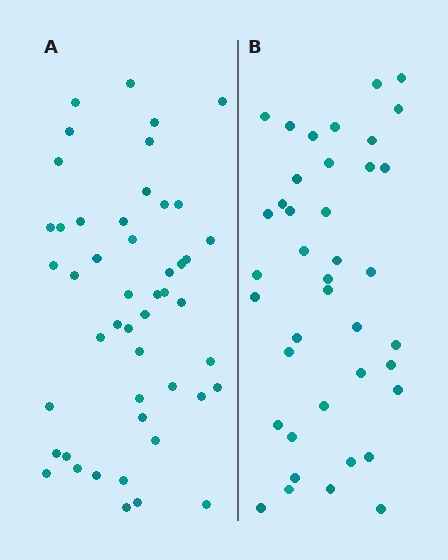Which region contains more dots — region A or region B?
Region A (the left region) has more dots.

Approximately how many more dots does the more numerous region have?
Region A has roughly 8 or so more dots than region B.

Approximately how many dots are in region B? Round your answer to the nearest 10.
About 40 dots.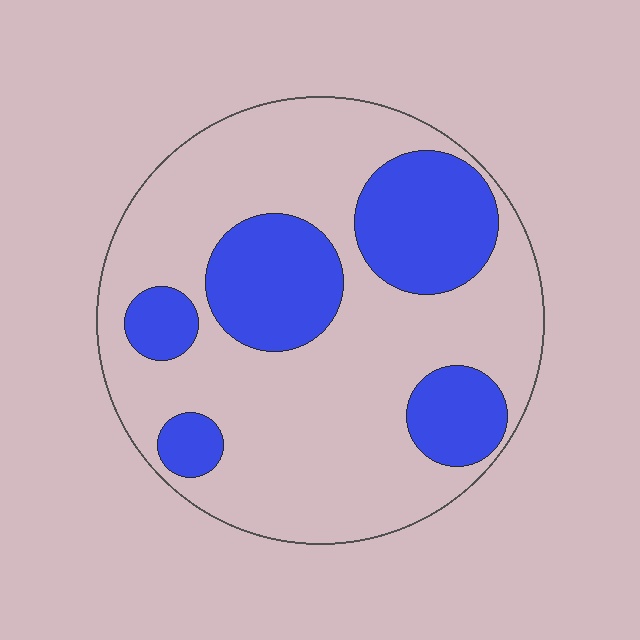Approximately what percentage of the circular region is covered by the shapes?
Approximately 30%.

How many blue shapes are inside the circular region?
5.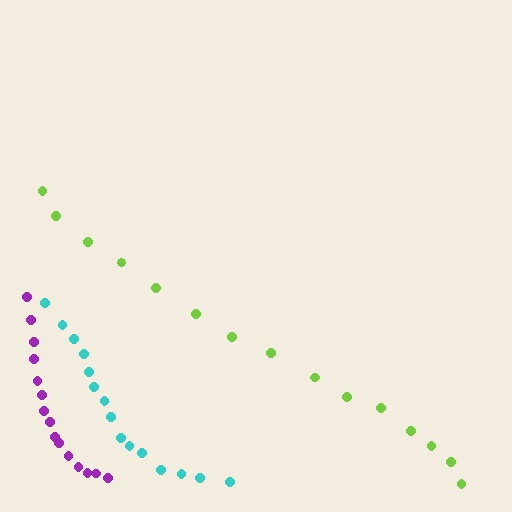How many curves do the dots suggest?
There are 3 distinct paths.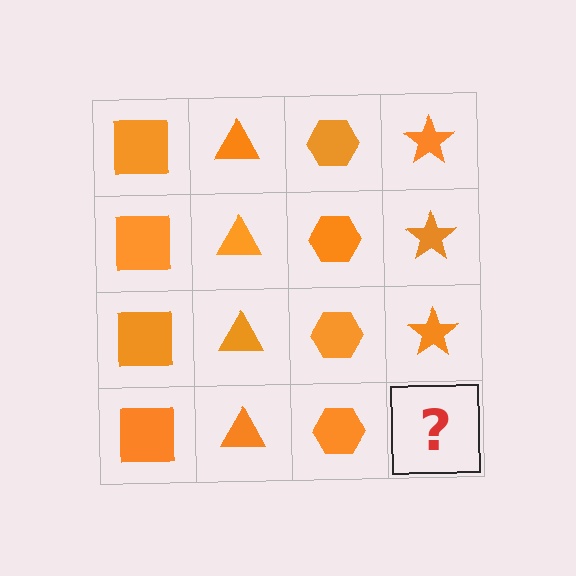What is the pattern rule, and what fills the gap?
The rule is that each column has a consistent shape. The gap should be filled with an orange star.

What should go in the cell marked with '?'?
The missing cell should contain an orange star.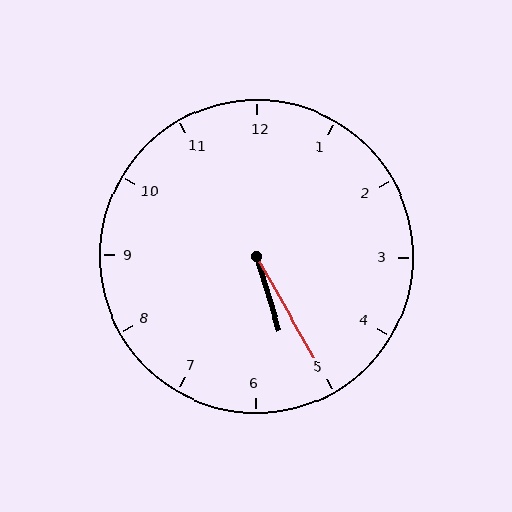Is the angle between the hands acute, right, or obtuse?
It is acute.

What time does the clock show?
5:25.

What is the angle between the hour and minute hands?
Approximately 12 degrees.